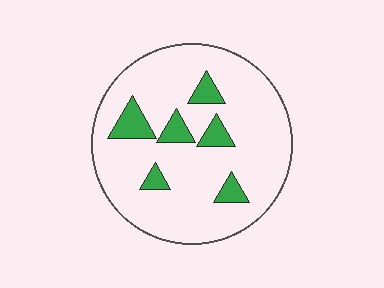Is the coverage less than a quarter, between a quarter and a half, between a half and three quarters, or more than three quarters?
Less than a quarter.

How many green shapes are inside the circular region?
6.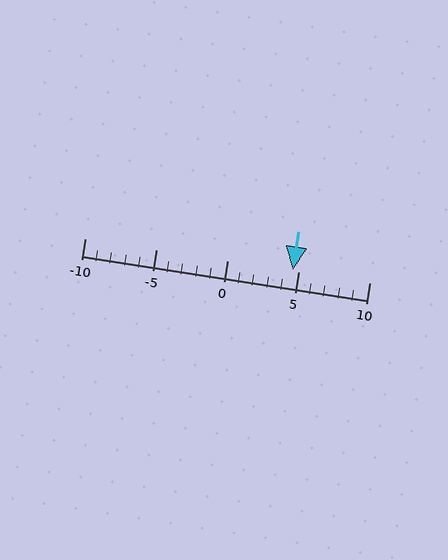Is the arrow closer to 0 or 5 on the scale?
The arrow is closer to 5.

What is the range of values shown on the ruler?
The ruler shows values from -10 to 10.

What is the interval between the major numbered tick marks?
The major tick marks are spaced 5 units apart.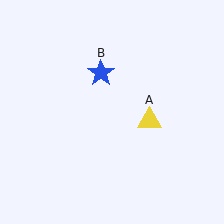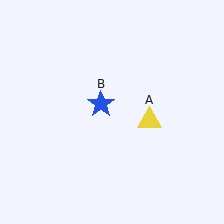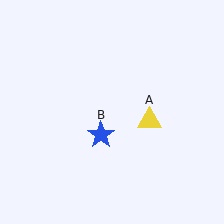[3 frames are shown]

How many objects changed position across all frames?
1 object changed position: blue star (object B).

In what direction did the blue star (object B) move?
The blue star (object B) moved down.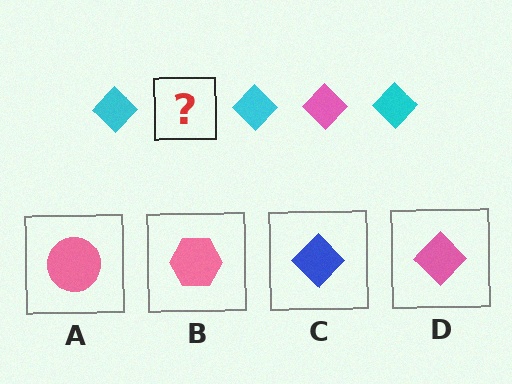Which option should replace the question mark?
Option D.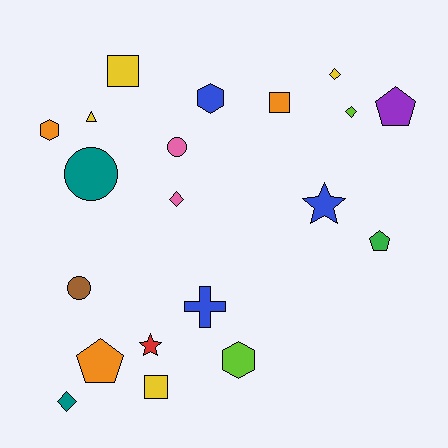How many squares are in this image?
There are 3 squares.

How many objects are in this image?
There are 20 objects.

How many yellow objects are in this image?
There are 4 yellow objects.